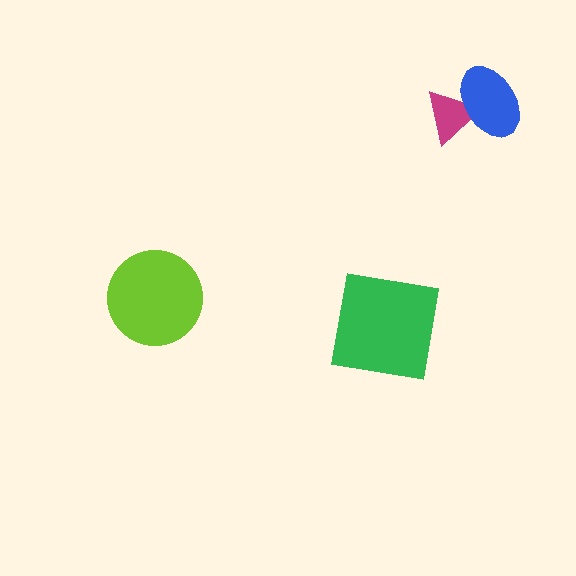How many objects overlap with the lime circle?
0 objects overlap with the lime circle.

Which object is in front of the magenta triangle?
The blue ellipse is in front of the magenta triangle.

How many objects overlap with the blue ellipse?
1 object overlaps with the blue ellipse.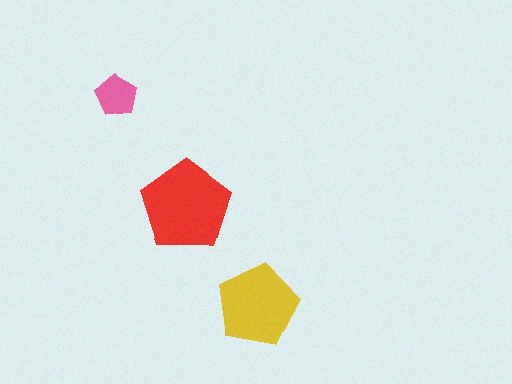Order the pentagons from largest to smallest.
the red one, the yellow one, the pink one.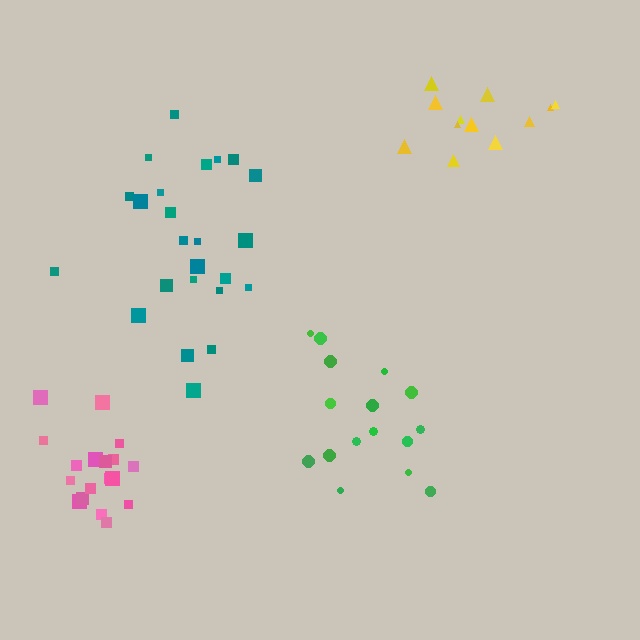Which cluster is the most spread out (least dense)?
Green.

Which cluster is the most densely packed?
Pink.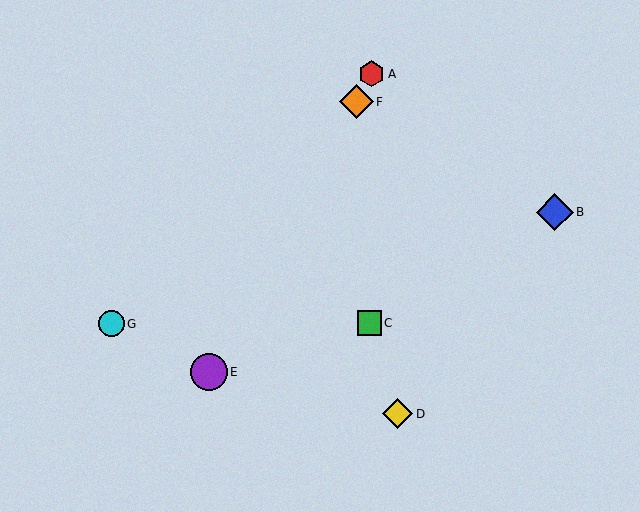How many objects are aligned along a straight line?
3 objects (A, E, F) are aligned along a straight line.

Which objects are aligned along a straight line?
Objects A, E, F are aligned along a straight line.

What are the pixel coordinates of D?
Object D is at (398, 414).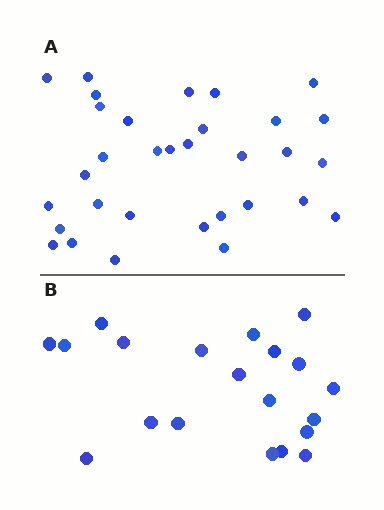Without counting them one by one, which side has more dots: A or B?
Region A (the top region) has more dots.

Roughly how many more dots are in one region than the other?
Region A has roughly 12 or so more dots than region B.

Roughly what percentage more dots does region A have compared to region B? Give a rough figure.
About 60% more.